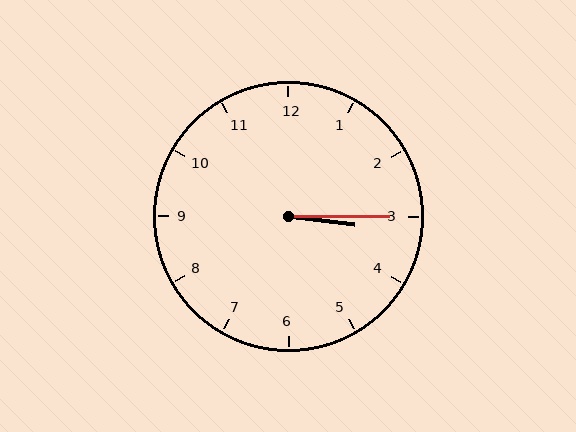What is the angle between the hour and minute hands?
Approximately 8 degrees.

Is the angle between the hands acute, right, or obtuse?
It is acute.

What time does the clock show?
3:15.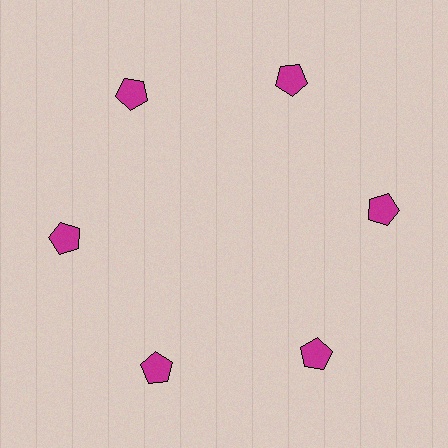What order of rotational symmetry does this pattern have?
This pattern has 6-fold rotational symmetry.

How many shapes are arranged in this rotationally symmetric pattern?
There are 6 shapes, arranged in 6 groups of 1.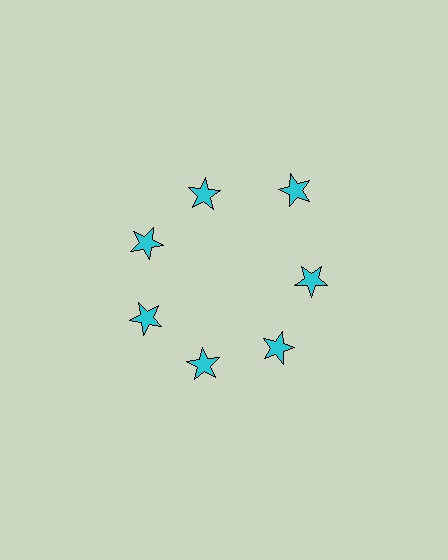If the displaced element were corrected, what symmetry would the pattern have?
It would have 7-fold rotational symmetry — the pattern would map onto itself every 51 degrees.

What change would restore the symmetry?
The symmetry would be restored by moving it inward, back onto the ring so that all 7 stars sit at equal angles and equal distance from the center.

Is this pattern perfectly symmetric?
No. The 7 cyan stars are arranged in a ring, but one element near the 1 o'clock position is pushed outward from the center, breaking the 7-fold rotational symmetry.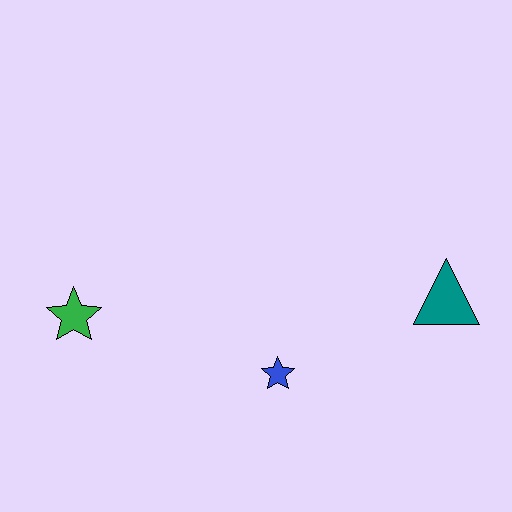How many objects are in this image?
There are 3 objects.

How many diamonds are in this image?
There are no diamonds.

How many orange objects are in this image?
There are no orange objects.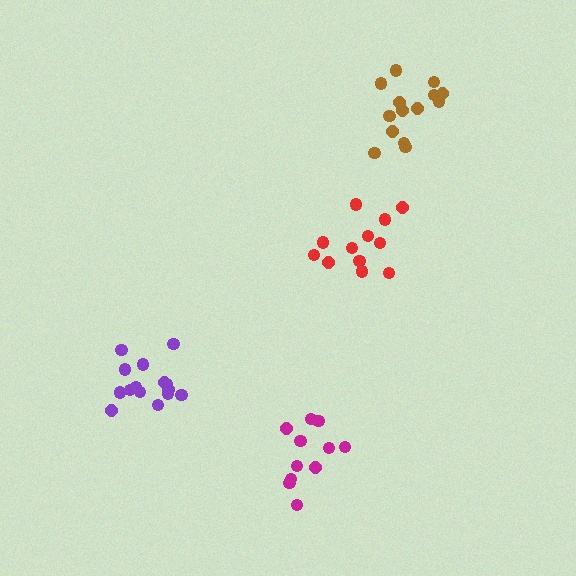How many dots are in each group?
Group 1: 12 dots, Group 2: 15 dots, Group 3: 14 dots, Group 4: 11 dots (52 total).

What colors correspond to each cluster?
The clusters are colored: red, purple, brown, magenta.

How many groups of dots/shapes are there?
There are 4 groups.